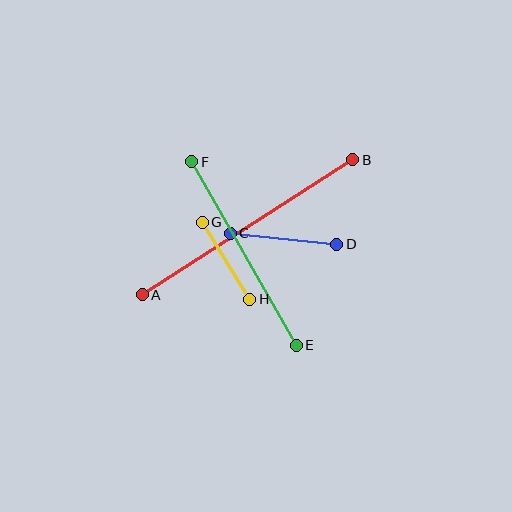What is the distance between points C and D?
The distance is approximately 107 pixels.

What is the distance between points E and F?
The distance is approximately 211 pixels.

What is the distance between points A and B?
The distance is approximately 250 pixels.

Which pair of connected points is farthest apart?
Points A and B are farthest apart.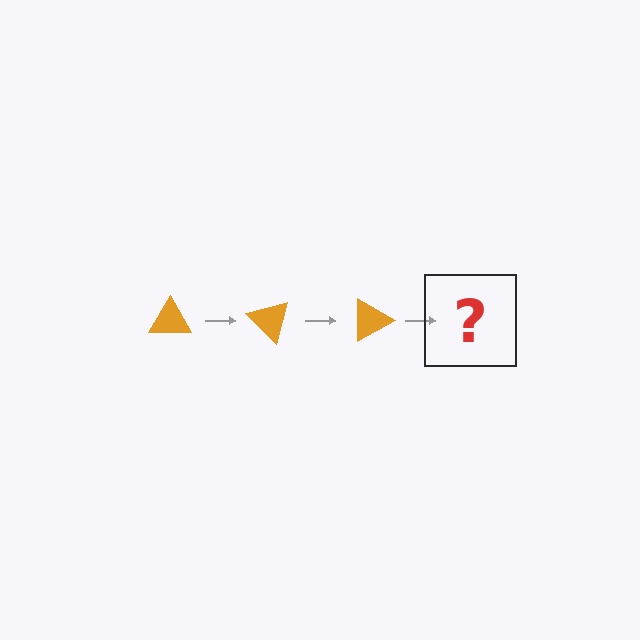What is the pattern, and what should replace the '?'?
The pattern is that the triangle rotates 45 degrees each step. The '?' should be an orange triangle rotated 135 degrees.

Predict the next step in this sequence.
The next step is an orange triangle rotated 135 degrees.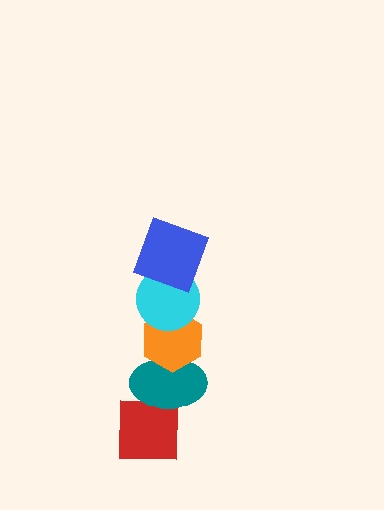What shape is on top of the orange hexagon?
The cyan circle is on top of the orange hexagon.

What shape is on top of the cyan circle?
The blue square is on top of the cyan circle.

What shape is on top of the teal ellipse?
The orange hexagon is on top of the teal ellipse.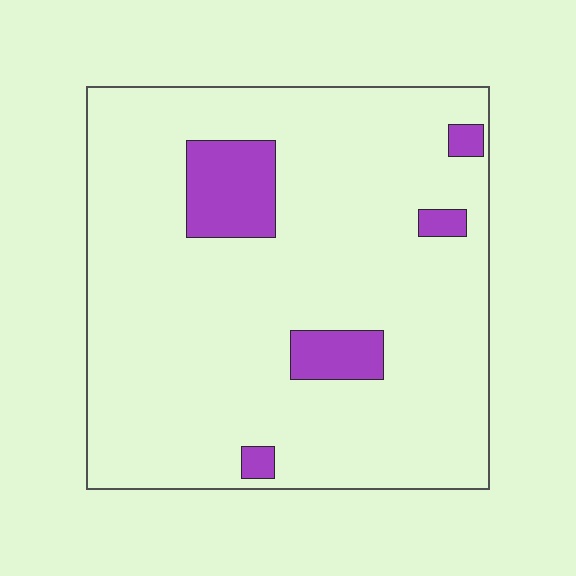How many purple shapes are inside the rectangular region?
5.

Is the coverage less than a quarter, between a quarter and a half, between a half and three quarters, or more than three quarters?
Less than a quarter.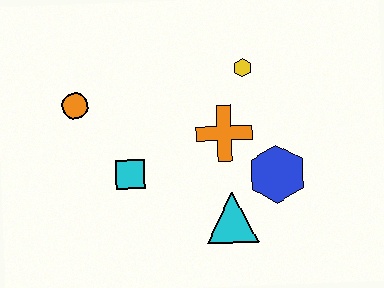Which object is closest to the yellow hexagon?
The orange cross is closest to the yellow hexagon.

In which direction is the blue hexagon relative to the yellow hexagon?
The blue hexagon is below the yellow hexagon.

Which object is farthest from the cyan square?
The yellow hexagon is farthest from the cyan square.